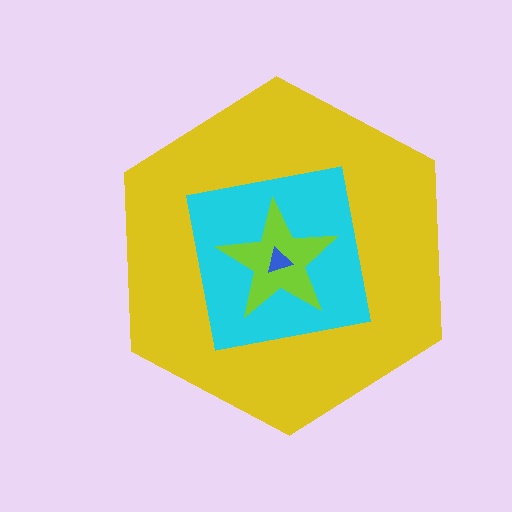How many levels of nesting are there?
4.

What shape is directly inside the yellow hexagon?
The cyan square.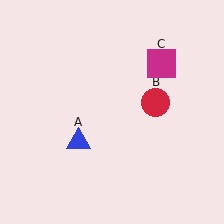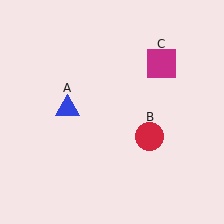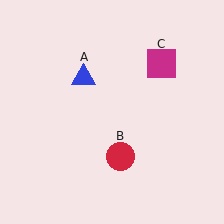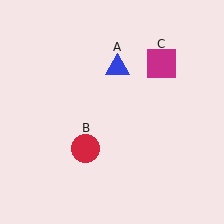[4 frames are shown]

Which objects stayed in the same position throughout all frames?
Magenta square (object C) remained stationary.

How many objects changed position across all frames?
2 objects changed position: blue triangle (object A), red circle (object B).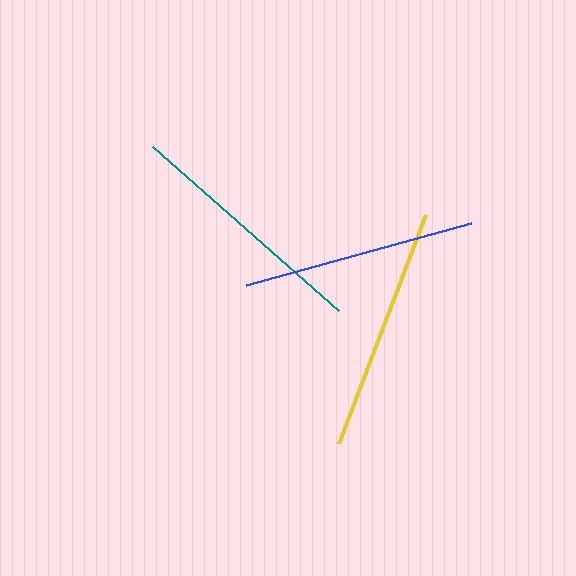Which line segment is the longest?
The teal line is the longest at approximately 248 pixels.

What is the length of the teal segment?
The teal segment is approximately 248 pixels long.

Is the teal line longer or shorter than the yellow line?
The teal line is longer than the yellow line.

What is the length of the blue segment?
The blue segment is approximately 234 pixels long.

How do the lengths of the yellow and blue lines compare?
The yellow and blue lines are approximately the same length.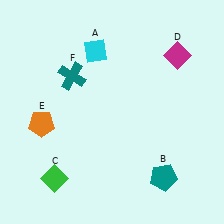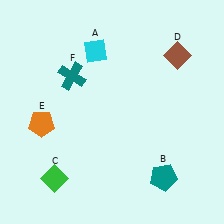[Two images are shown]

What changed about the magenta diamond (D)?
In Image 1, D is magenta. In Image 2, it changed to brown.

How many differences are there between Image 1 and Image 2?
There is 1 difference between the two images.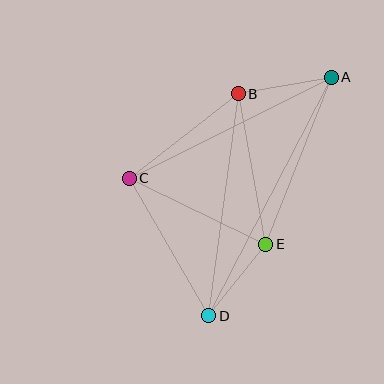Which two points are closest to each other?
Points D and E are closest to each other.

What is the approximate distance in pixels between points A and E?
The distance between A and E is approximately 180 pixels.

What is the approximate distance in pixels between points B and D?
The distance between B and D is approximately 224 pixels.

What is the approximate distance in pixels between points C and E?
The distance between C and E is approximately 152 pixels.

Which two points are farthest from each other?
Points A and D are farthest from each other.